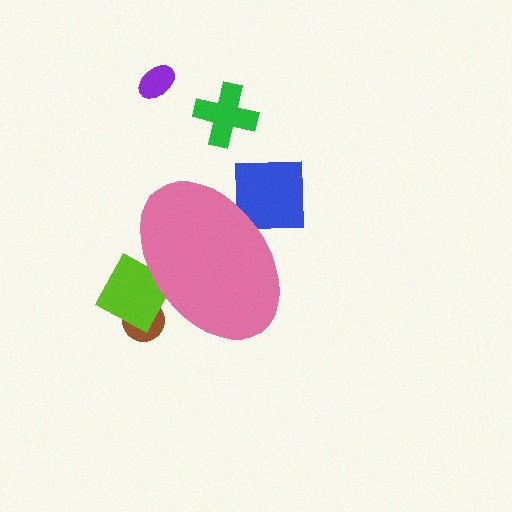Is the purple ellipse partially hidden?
No, the purple ellipse is fully visible.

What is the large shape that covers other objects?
A pink ellipse.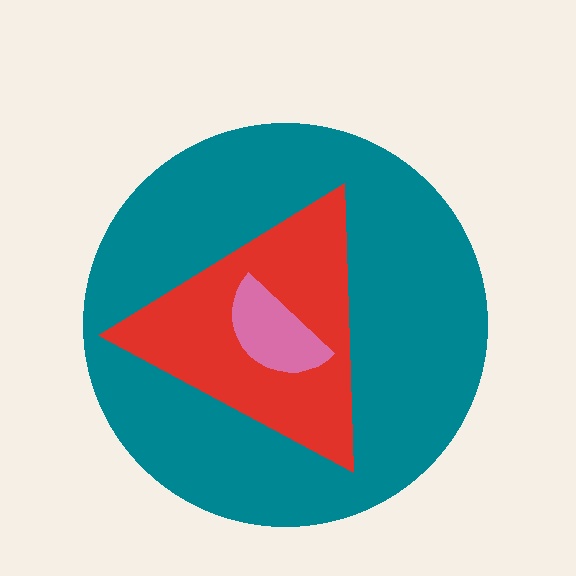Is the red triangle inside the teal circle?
Yes.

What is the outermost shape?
The teal circle.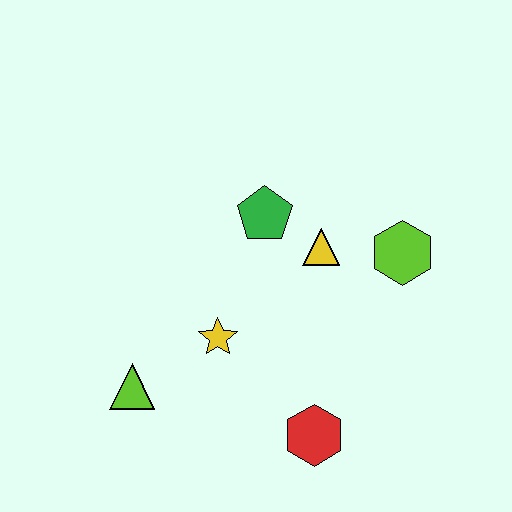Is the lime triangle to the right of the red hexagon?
No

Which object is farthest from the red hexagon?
The green pentagon is farthest from the red hexagon.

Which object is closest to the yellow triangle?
The green pentagon is closest to the yellow triangle.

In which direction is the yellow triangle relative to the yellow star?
The yellow triangle is to the right of the yellow star.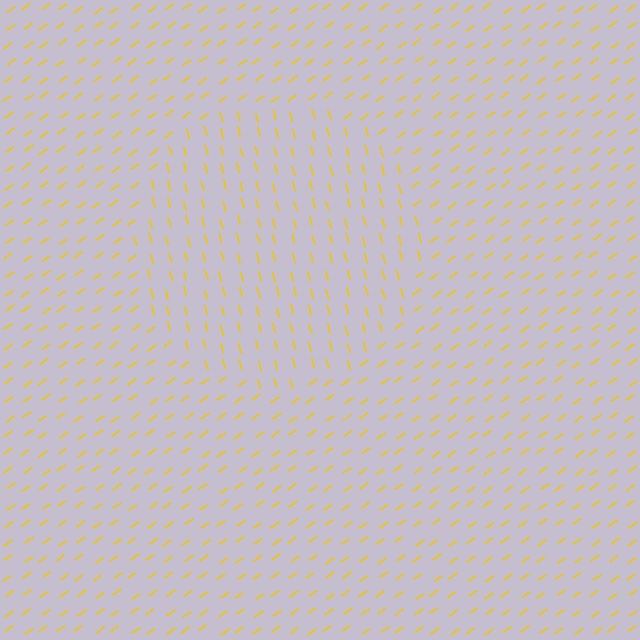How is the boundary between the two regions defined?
The boundary is defined purely by a change in line orientation (approximately 69 degrees difference). All lines are the same color and thickness.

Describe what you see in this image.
The image is filled with small yellow line segments. A circle region in the image has lines oriented differently from the surrounding lines, creating a visible texture boundary.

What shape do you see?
I see a circle.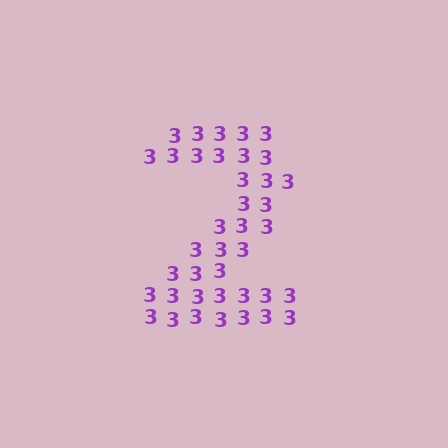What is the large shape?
The large shape is the digit 2.